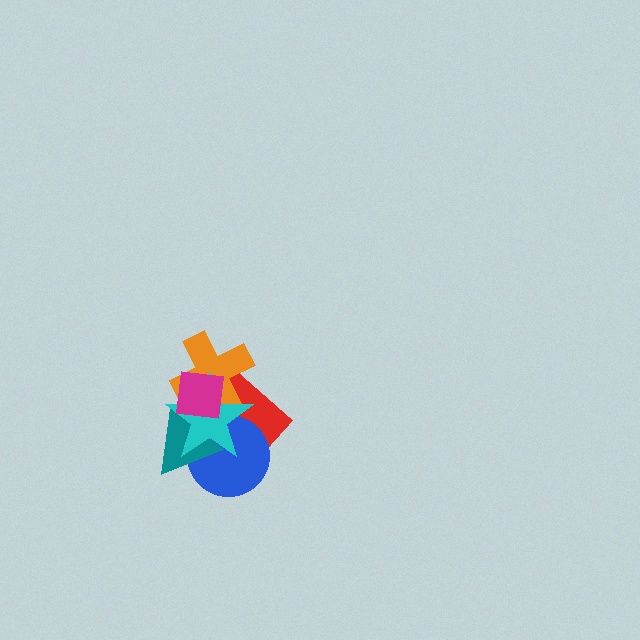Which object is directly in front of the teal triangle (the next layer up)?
The cyan star is directly in front of the teal triangle.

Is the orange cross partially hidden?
Yes, it is partially covered by another shape.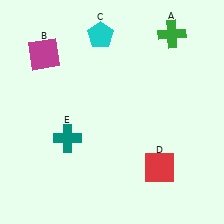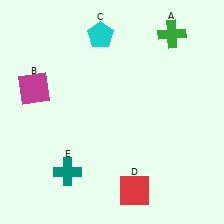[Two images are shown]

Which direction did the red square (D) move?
The red square (D) moved left.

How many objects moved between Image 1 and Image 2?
3 objects moved between the two images.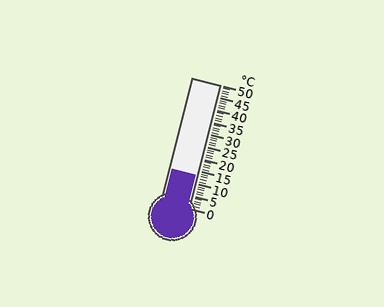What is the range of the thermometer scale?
The thermometer scale ranges from 0°C to 50°C.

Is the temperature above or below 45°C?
The temperature is below 45°C.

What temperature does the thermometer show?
The thermometer shows approximately 13°C.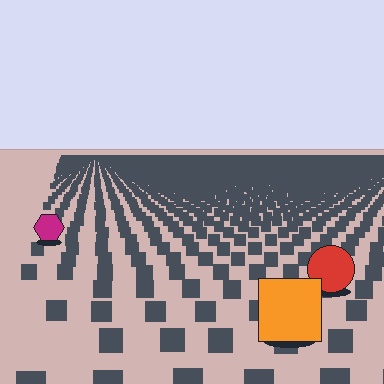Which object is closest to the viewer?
The orange square is closest. The texture marks near it are larger and more spread out.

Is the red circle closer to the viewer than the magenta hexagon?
Yes. The red circle is closer — you can tell from the texture gradient: the ground texture is coarser near it.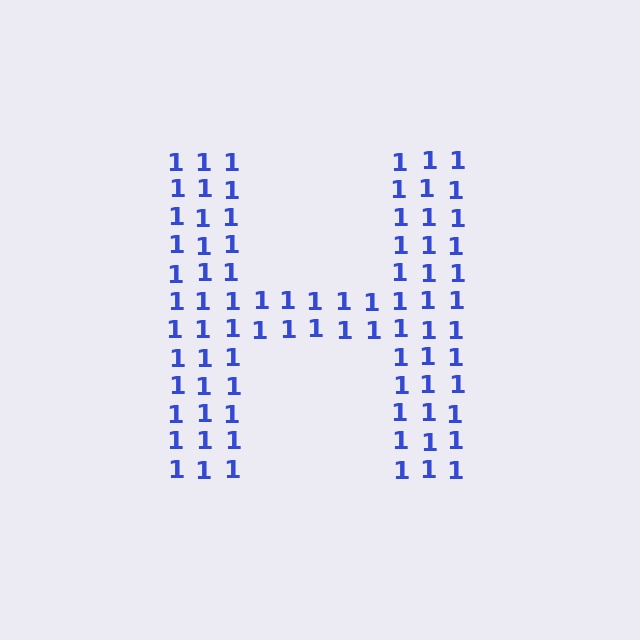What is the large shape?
The large shape is the letter H.